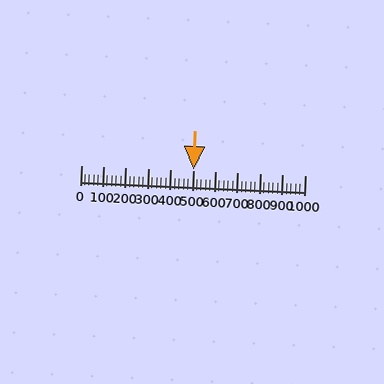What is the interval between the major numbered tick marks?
The major tick marks are spaced 100 units apart.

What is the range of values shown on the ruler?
The ruler shows values from 0 to 1000.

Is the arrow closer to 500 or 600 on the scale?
The arrow is closer to 500.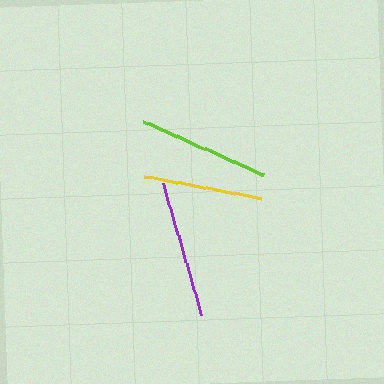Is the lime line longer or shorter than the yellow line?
The lime line is longer than the yellow line.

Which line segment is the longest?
The purple line is the longest at approximately 136 pixels.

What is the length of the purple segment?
The purple segment is approximately 136 pixels long.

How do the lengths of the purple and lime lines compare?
The purple and lime lines are approximately the same length.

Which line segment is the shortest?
The yellow line is the shortest at approximately 119 pixels.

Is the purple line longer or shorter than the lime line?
The purple line is longer than the lime line.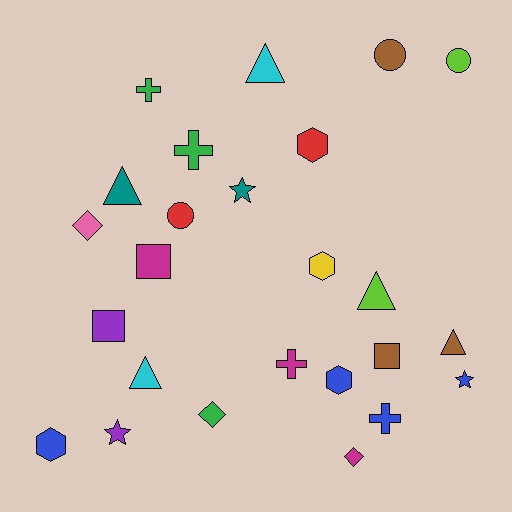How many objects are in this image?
There are 25 objects.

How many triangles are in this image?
There are 5 triangles.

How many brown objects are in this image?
There are 3 brown objects.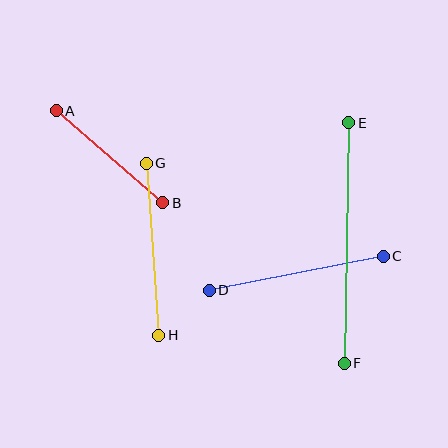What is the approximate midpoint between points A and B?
The midpoint is at approximately (109, 157) pixels.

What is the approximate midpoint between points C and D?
The midpoint is at approximately (296, 273) pixels.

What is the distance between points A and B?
The distance is approximately 140 pixels.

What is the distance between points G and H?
The distance is approximately 172 pixels.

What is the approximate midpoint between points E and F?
The midpoint is at approximately (346, 243) pixels.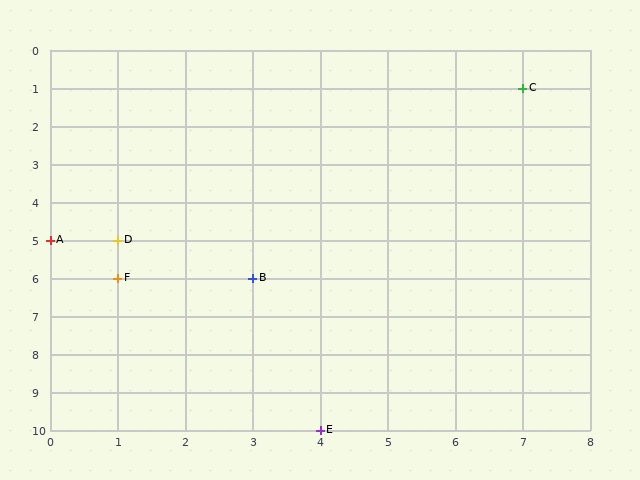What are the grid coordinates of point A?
Point A is at grid coordinates (0, 5).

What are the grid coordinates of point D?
Point D is at grid coordinates (1, 5).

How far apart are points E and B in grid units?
Points E and B are 1 column and 4 rows apart (about 4.1 grid units diagonally).